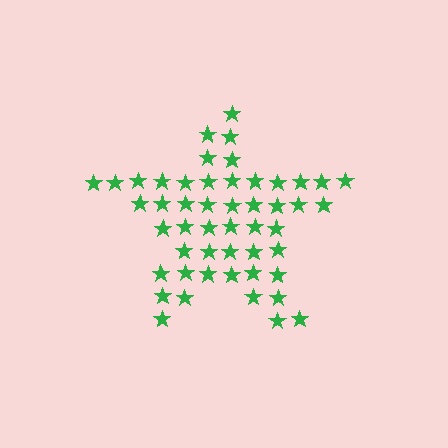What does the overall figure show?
The overall figure shows a star.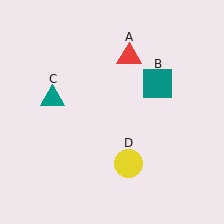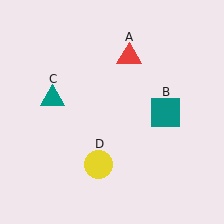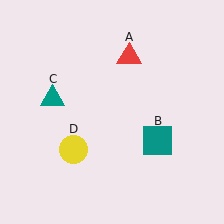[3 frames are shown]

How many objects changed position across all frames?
2 objects changed position: teal square (object B), yellow circle (object D).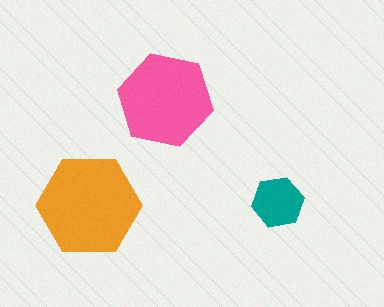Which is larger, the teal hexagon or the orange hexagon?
The orange one.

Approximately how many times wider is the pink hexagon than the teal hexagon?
About 2 times wider.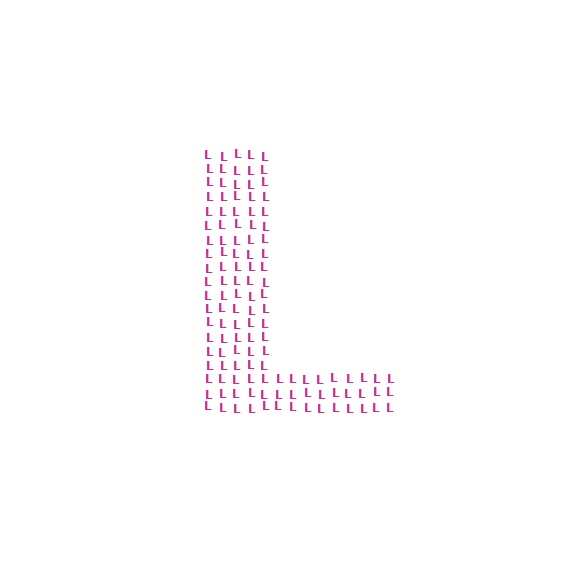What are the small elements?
The small elements are letter L's.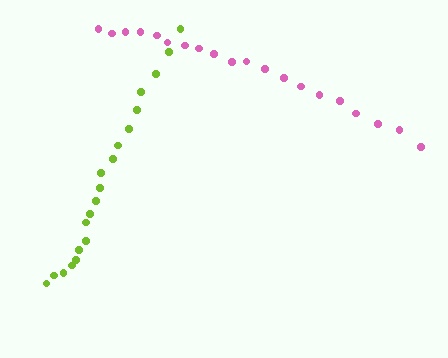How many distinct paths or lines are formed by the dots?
There are 2 distinct paths.